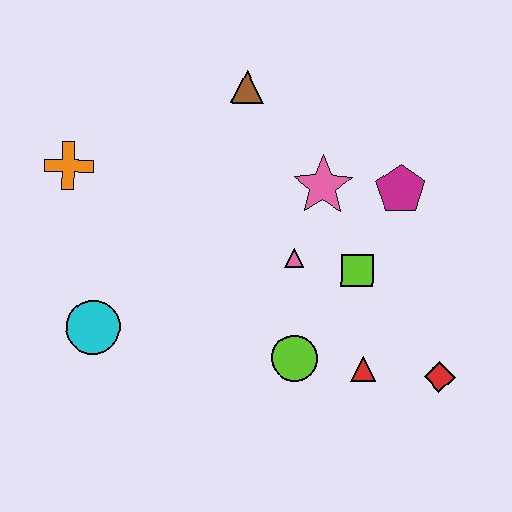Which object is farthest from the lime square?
The orange cross is farthest from the lime square.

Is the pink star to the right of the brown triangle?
Yes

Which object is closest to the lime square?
The pink triangle is closest to the lime square.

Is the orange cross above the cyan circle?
Yes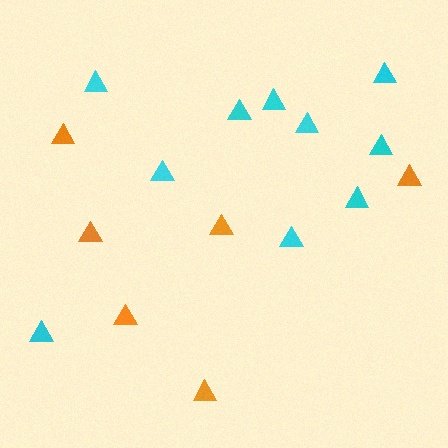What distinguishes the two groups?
There are 2 groups: one group of orange triangles (6) and one group of cyan triangles (10).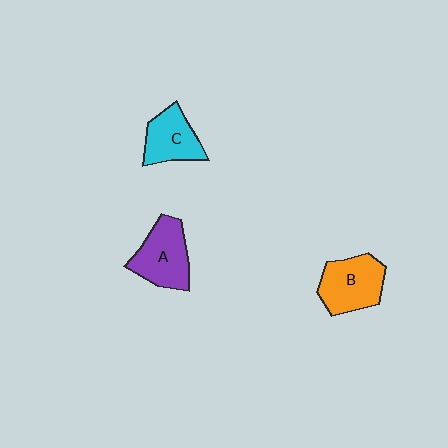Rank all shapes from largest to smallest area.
From largest to smallest: B (orange), A (purple), C (cyan).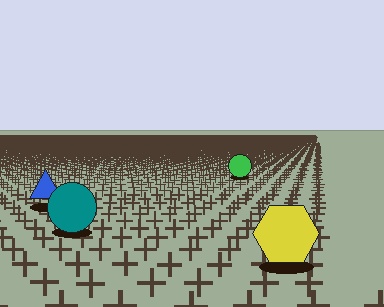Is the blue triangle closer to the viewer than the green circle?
Yes. The blue triangle is closer — you can tell from the texture gradient: the ground texture is coarser near it.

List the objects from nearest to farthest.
From nearest to farthest: the yellow hexagon, the teal circle, the blue triangle, the green circle.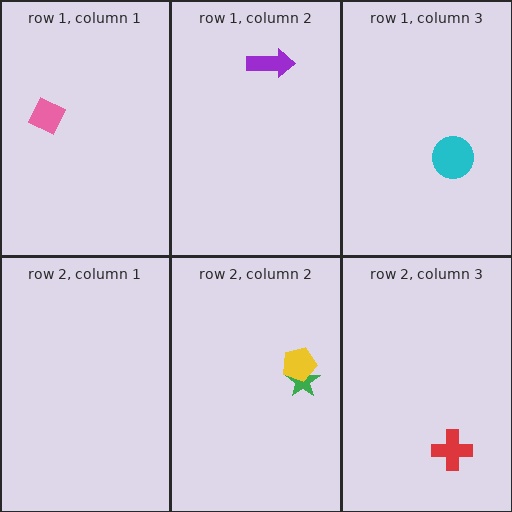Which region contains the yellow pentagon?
The row 2, column 2 region.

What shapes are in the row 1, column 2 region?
The purple arrow.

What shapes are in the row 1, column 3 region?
The cyan circle.